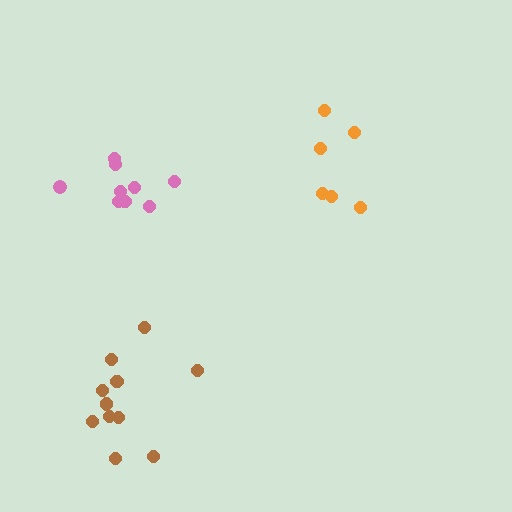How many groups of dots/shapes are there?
There are 3 groups.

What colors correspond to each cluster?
The clusters are colored: brown, orange, pink.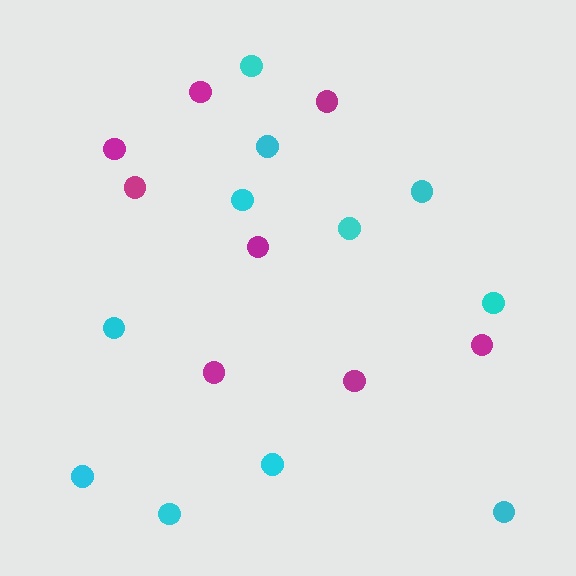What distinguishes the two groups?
There are 2 groups: one group of magenta circles (8) and one group of cyan circles (11).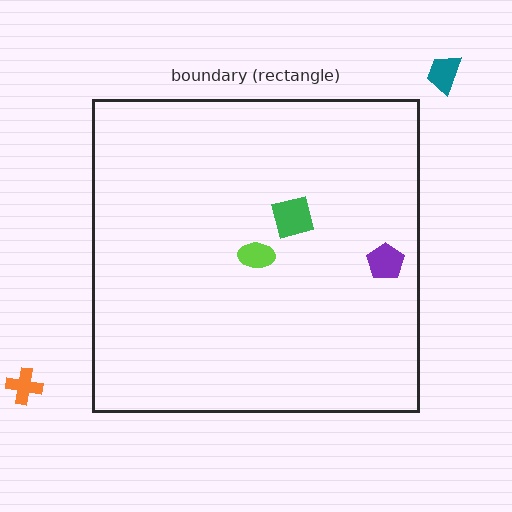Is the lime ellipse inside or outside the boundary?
Inside.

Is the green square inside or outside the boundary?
Inside.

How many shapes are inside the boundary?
4 inside, 2 outside.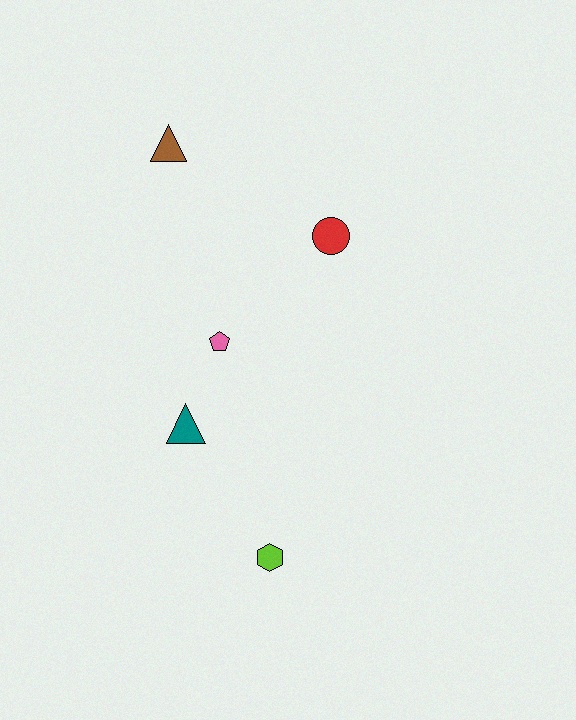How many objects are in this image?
There are 5 objects.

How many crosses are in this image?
There are no crosses.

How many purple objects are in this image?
There are no purple objects.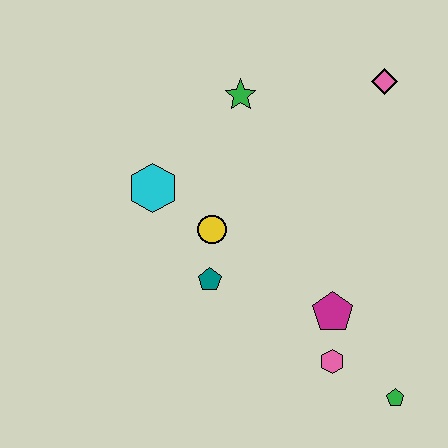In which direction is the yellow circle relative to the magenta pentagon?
The yellow circle is to the left of the magenta pentagon.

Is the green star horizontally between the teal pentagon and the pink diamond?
Yes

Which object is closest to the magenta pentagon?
The pink hexagon is closest to the magenta pentagon.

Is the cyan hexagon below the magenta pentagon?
No